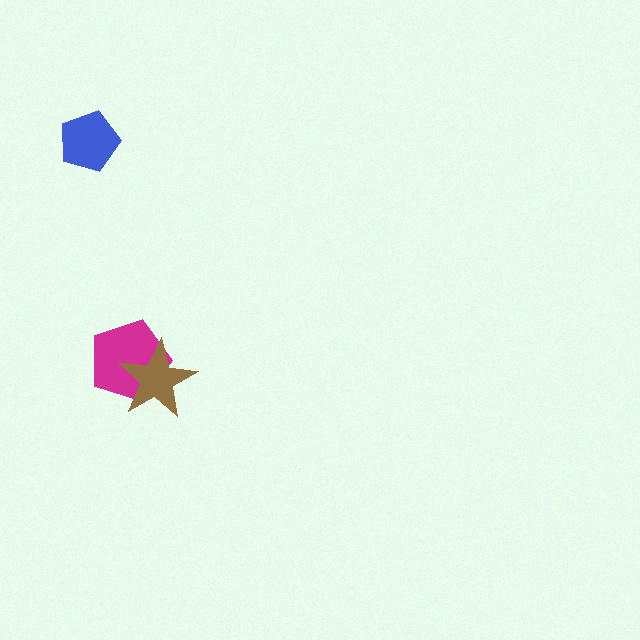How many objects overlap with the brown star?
1 object overlaps with the brown star.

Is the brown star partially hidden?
No, no other shape covers it.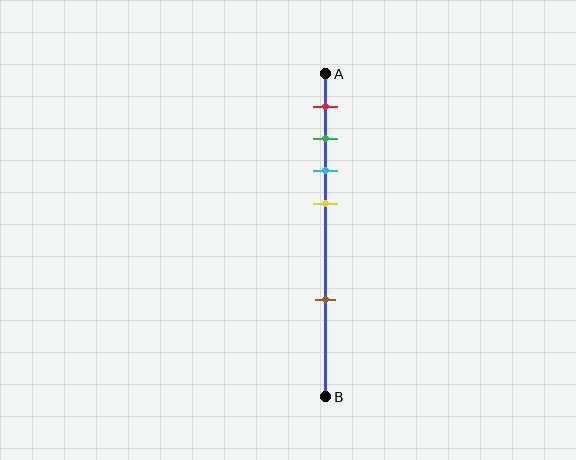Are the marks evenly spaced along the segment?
No, the marks are not evenly spaced.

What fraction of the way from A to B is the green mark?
The green mark is approximately 20% (0.2) of the way from A to B.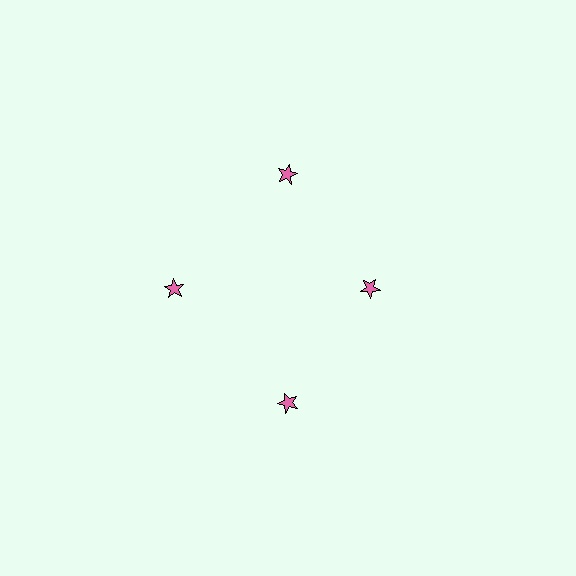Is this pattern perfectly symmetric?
No. The 4 pink stars are arranged in a ring, but one element near the 3 o'clock position is pulled inward toward the center, breaking the 4-fold rotational symmetry.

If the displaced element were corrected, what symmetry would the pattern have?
It would have 4-fold rotational symmetry — the pattern would map onto itself every 90 degrees.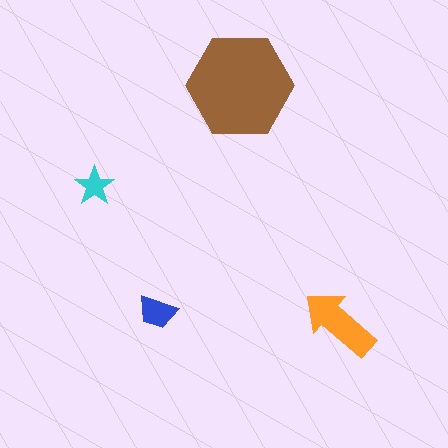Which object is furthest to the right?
The orange arrow is rightmost.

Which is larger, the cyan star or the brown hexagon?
The brown hexagon.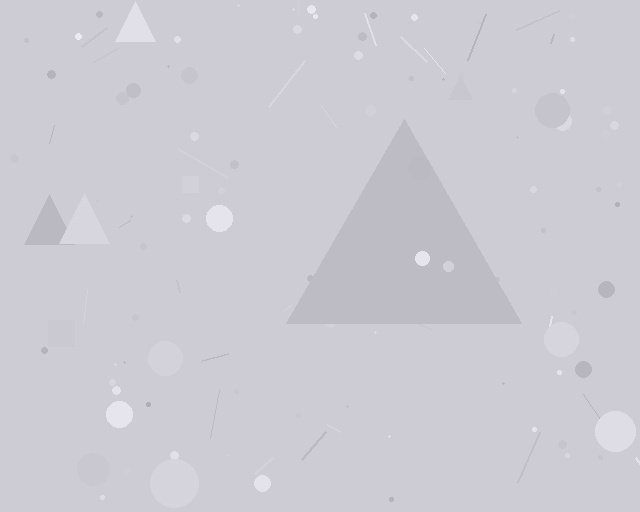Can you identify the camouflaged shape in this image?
The camouflaged shape is a triangle.